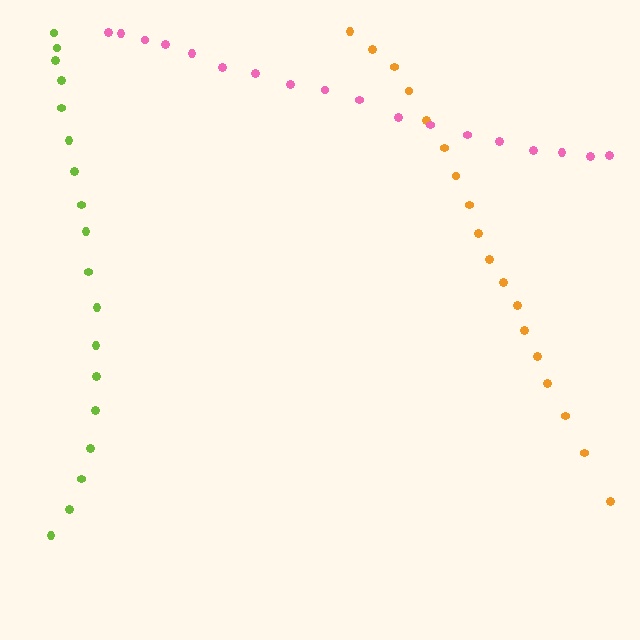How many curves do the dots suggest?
There are 3 distinct paths.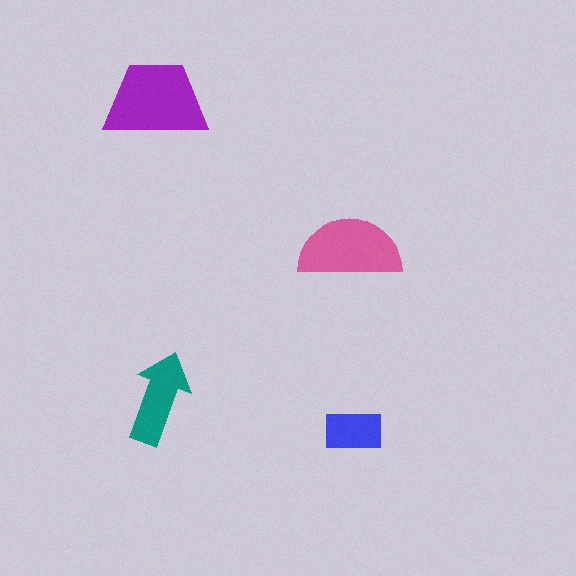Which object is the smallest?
The blue rectangle.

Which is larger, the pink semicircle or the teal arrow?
The pink semicircle.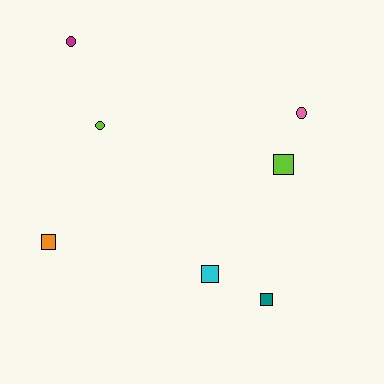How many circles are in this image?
There are 3 circles.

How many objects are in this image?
There are 7 objects.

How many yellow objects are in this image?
There are no yellow objects.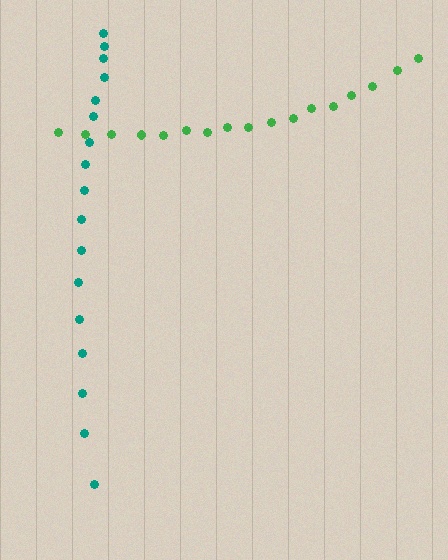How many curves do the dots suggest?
There are 2 distinct paths.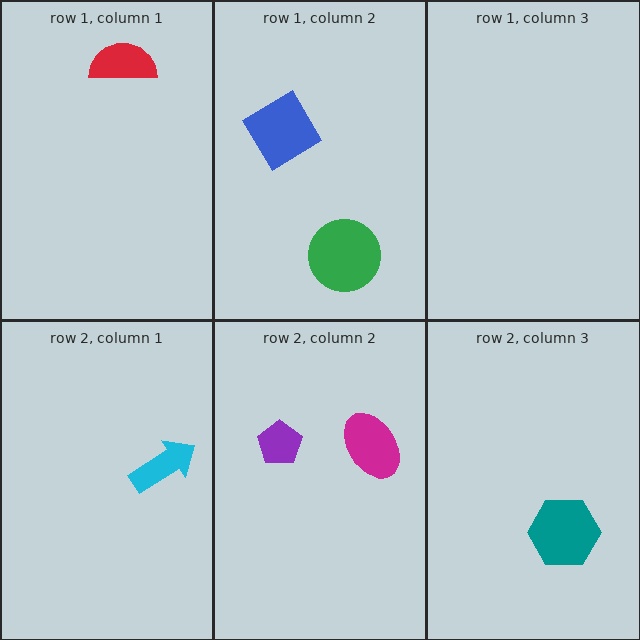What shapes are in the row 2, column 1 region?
The cyan arrow.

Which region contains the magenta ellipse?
The row 2, column 2 region.